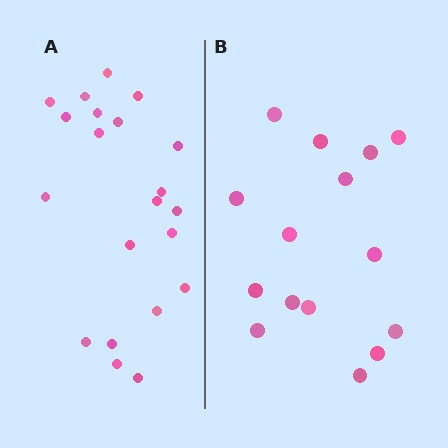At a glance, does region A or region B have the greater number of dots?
Region A (the left region) has more dots.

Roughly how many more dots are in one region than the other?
Region A has about 6 more dots than region B.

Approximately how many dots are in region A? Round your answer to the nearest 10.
About 20 dots. (The exact count is 21, which rounds to 20.)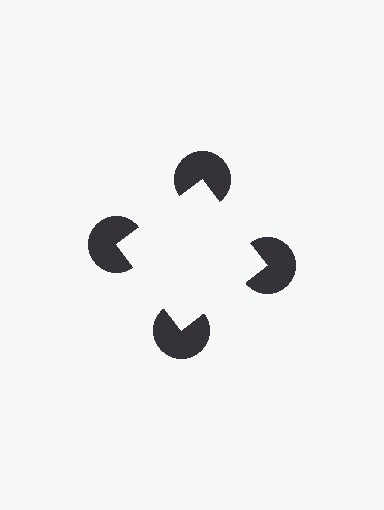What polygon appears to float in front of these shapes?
An illusory square — its edges are inferred from the aligned wedge cuts in the pac-man discs, not physically drawn.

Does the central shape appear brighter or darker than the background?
It typically appears slightly brighter than the background, even though no actual brightness change is drawn.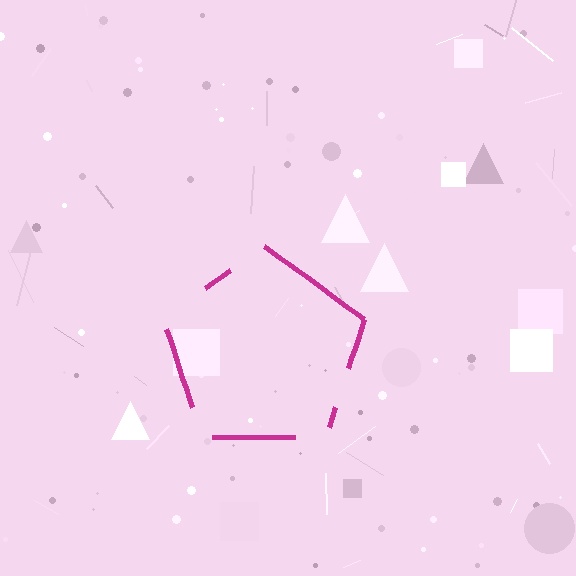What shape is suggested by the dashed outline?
The dashed outline suggests a pentagon.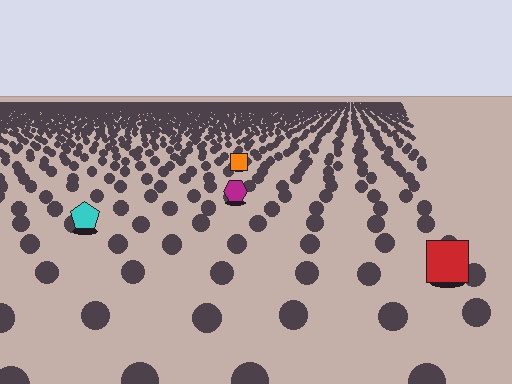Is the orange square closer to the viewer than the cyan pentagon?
No. The cyan pentagon is closer — you can tell from the texture gradient: the ground texture is coarser near it.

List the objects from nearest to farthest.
From nearest to farthest: the red square, the cyan pentagon, the magenta hexagon, the orange square.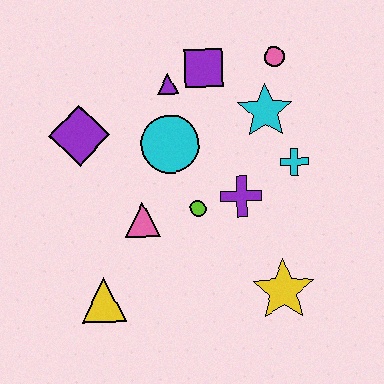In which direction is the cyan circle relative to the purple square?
The cyan circle is below the purple square.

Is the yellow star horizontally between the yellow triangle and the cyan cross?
Yes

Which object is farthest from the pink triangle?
The pink circle is farthest from the pink triangle.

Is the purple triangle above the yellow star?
Yes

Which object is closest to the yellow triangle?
The pink triangle is closest to the yellow triangle.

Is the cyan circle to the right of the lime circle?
No